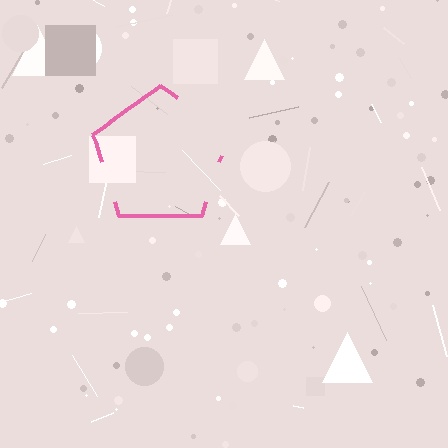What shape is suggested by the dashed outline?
The dashed outline suggests a pentagon.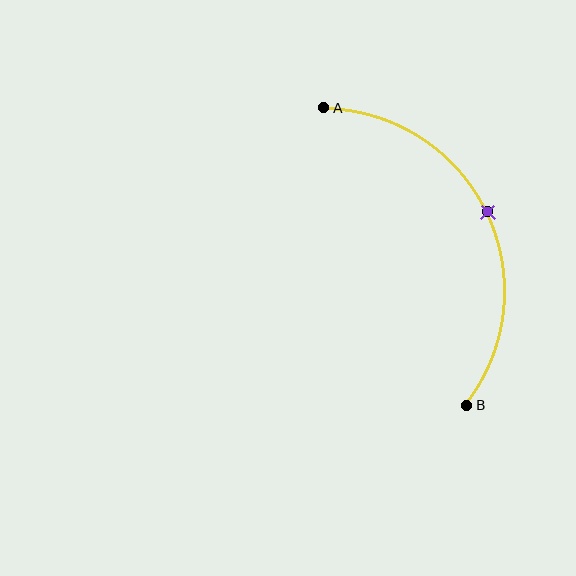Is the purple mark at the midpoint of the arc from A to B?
Yes. The purple mark lies on the arc at equal arc-length from both A and B — it is the arc midpoint.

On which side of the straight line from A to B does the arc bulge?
The arc bulges to the right of the straight line connecting A and B.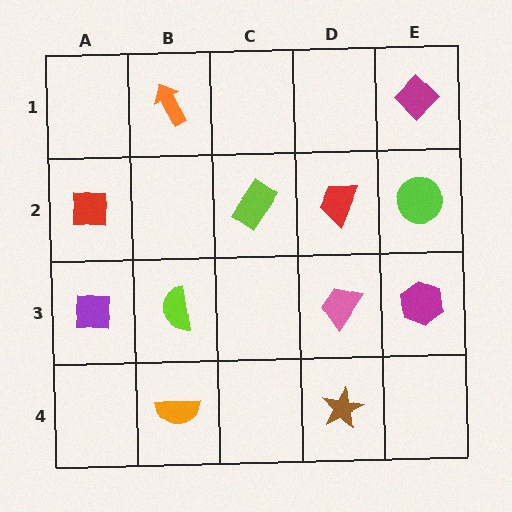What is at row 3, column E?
A magenta hexagon.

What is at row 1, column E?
A magenta diamond.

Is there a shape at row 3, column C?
No, that cell is empty.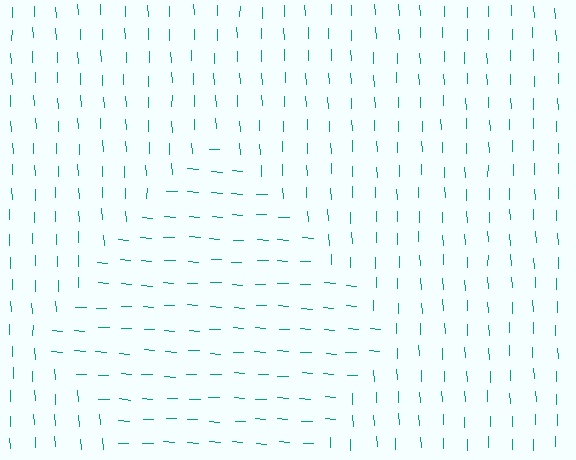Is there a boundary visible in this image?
Yes, there is a texture boundary formed by a change in line orientation.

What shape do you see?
I see a diamond.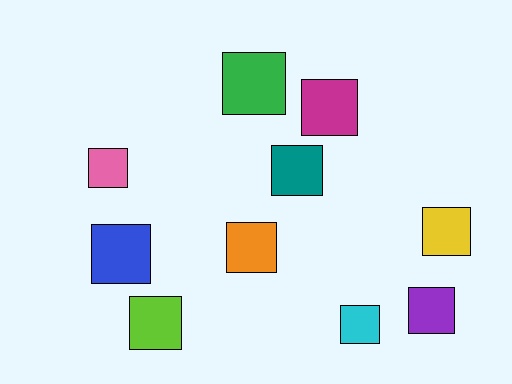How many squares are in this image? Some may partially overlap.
There are 10 squares.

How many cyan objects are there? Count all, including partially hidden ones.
There is 1 cyan object.